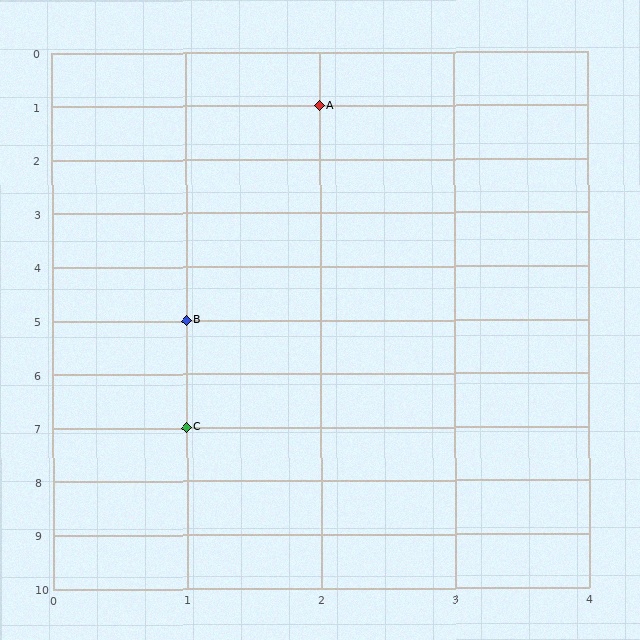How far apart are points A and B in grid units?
Points A and B are 1 column and 4 rows apart (about 4.1 grid units diagonally).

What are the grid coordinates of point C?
Point C is at grid coordinates (1, 7).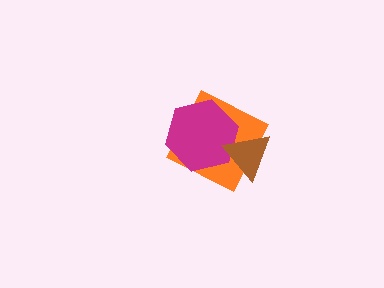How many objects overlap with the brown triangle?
2 objects overlap with the brown triangle.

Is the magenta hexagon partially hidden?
Yes, it is partially covered by another shape.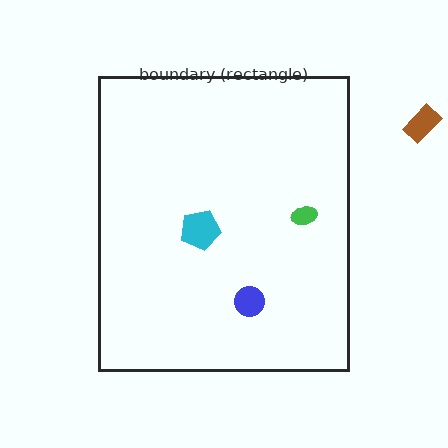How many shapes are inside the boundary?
3 inside, 1 outside.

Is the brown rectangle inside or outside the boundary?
Outside.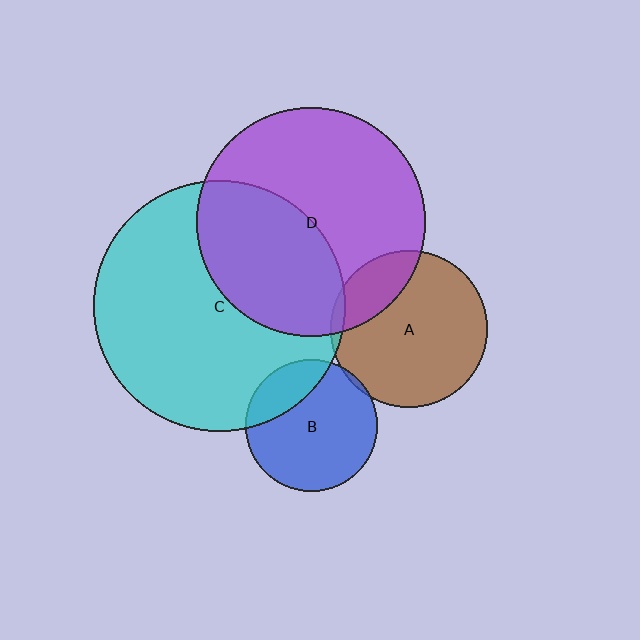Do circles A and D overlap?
Yes.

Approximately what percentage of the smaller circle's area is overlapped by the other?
Approximately 20%.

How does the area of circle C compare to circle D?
Approximately 1.2 times.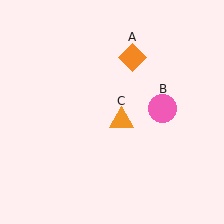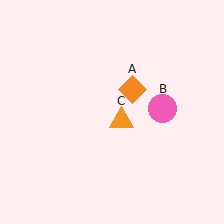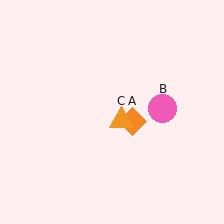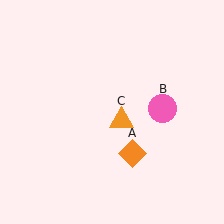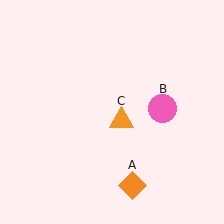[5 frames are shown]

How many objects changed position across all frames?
1 object changed position: orange diamond (object A).